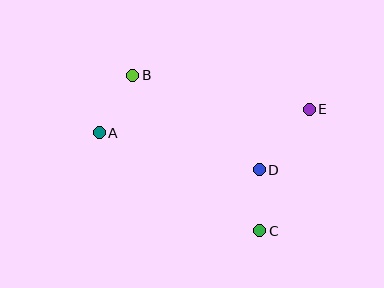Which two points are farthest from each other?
Points A and E are farthest from each other.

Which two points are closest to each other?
Points C and D are closest to each other.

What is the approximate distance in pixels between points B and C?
The distance between B and C is approximately 201 pixels.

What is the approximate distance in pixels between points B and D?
The distance between B and D is approximately 158 pixels.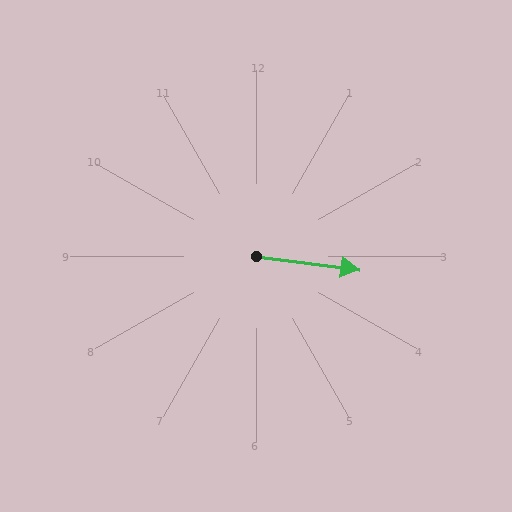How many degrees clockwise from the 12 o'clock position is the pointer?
Approximately 98 degrees.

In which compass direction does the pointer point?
East.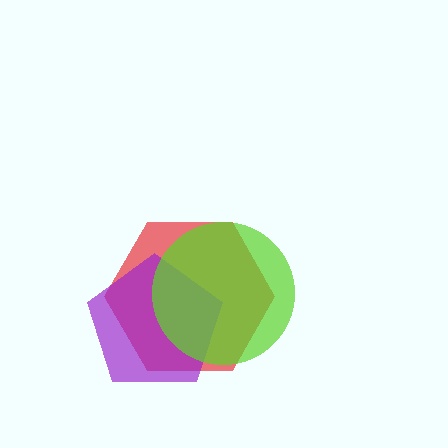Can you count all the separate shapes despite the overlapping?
Yes, there are 3 separate shapes.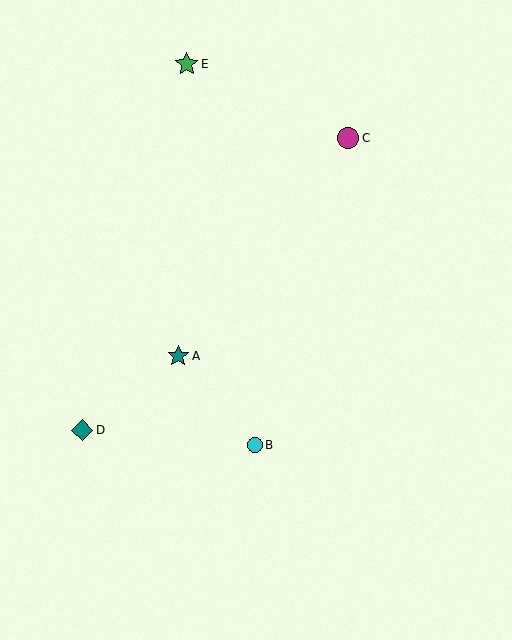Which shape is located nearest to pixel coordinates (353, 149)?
The magenta circle (labeled C) at (348, 138) is nearest to that location.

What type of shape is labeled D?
Shape D is a teal diamond.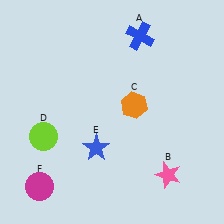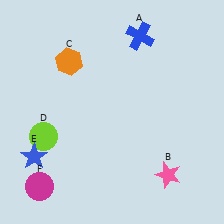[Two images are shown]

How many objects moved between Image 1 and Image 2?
2 objects moved between the two images.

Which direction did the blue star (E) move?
The blue star (E) moved left.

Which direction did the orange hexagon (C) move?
The orange hexagon (C) moved left.